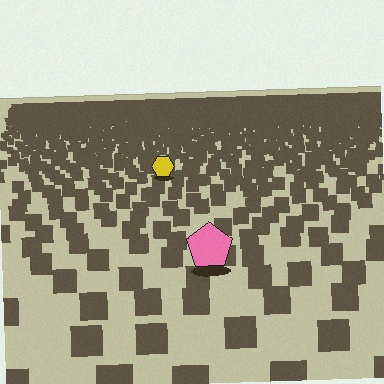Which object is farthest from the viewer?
The yellow hexagon is farthest from the viewer. It appears smaller and the ground texture around it is denser.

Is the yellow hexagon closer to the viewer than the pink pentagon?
No. The pink pentagon is closer — you can tell from the texture gradient: the ground texture is coarser near it.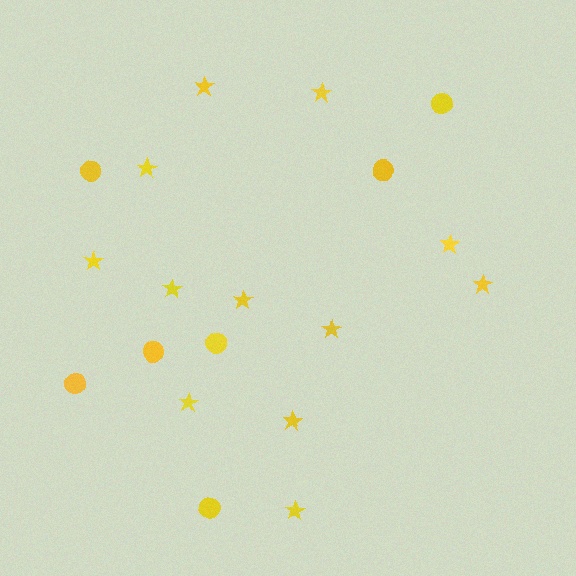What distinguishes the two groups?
There are 2 groups: one group of stars (12) and one group of circles (7).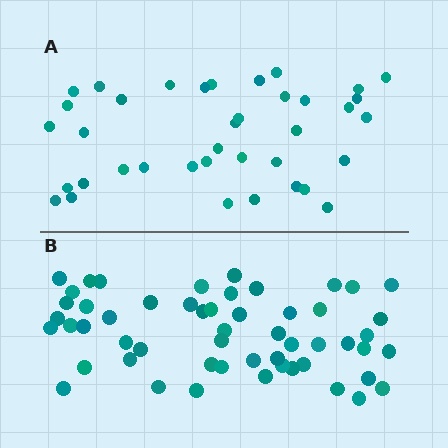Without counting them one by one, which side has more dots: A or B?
Region B (the bottom region) has more dots.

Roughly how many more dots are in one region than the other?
Region B has approximately 15 more dots than region A.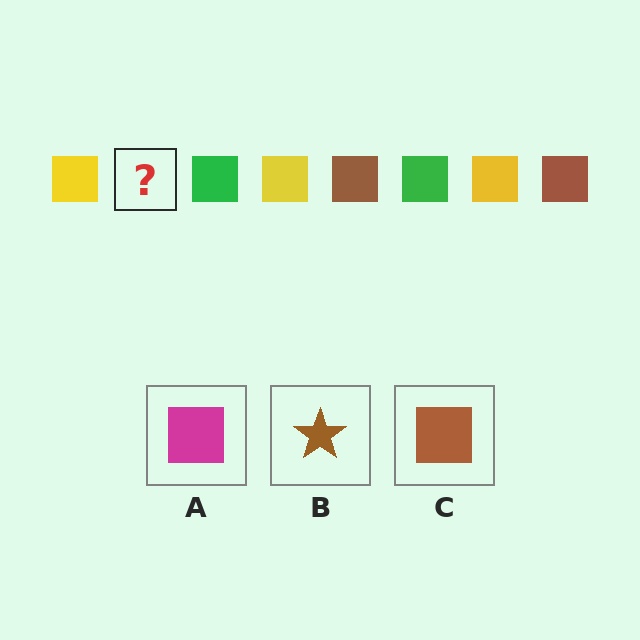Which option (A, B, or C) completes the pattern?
C.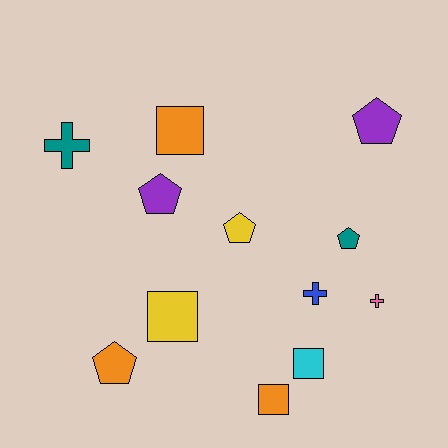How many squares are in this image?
There are 4 squares.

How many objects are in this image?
There are 12 objects.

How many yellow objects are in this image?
There are 2 yellow objects.